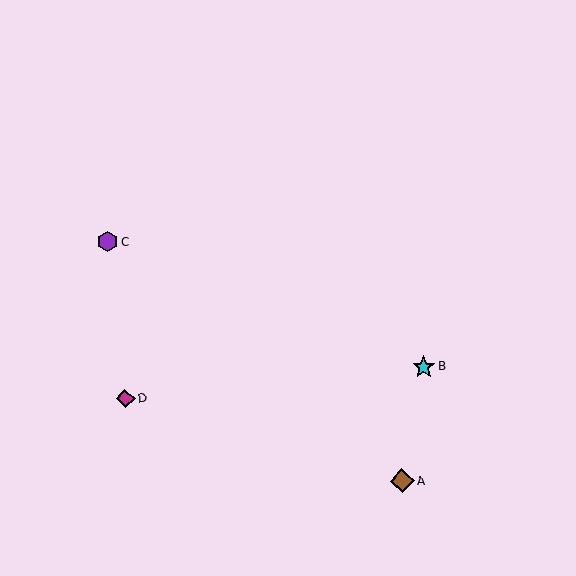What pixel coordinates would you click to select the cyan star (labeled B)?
Click at (424, 367) to select the cyan star B.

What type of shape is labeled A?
Shape A is a brown diamond.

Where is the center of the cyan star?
The center of the cyan star is at (424, 367).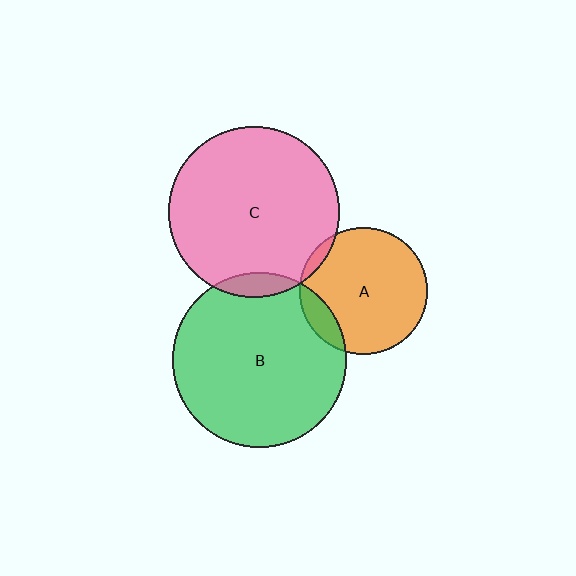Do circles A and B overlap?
Yes.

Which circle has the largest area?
Circle B (green).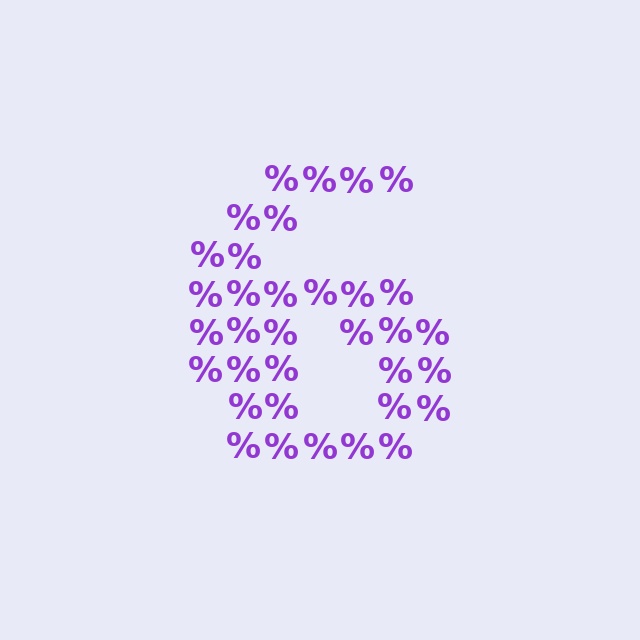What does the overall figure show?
The overall figure shows the digit 6.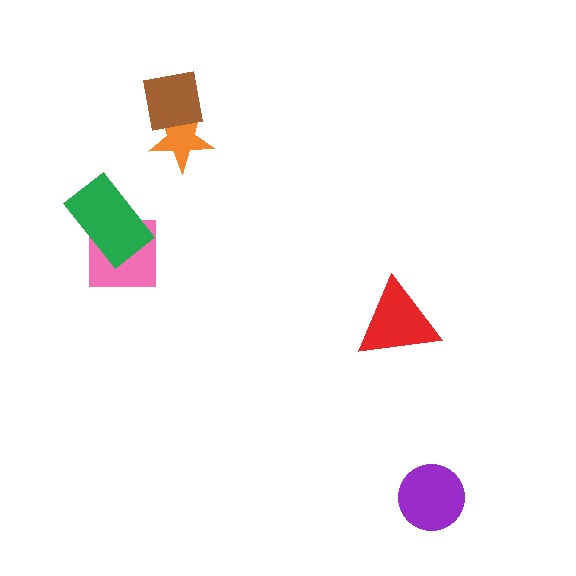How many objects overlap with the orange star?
1 object overlaps with the orange star.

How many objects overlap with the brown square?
1 object overlaps with the brown square.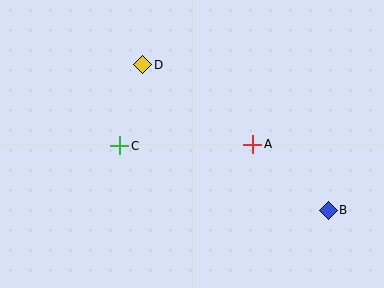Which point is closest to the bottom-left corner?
Point C is closest to the bottom-left corner.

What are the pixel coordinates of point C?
Point C is at (120, 146).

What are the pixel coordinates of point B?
Point B is at (328, 210).